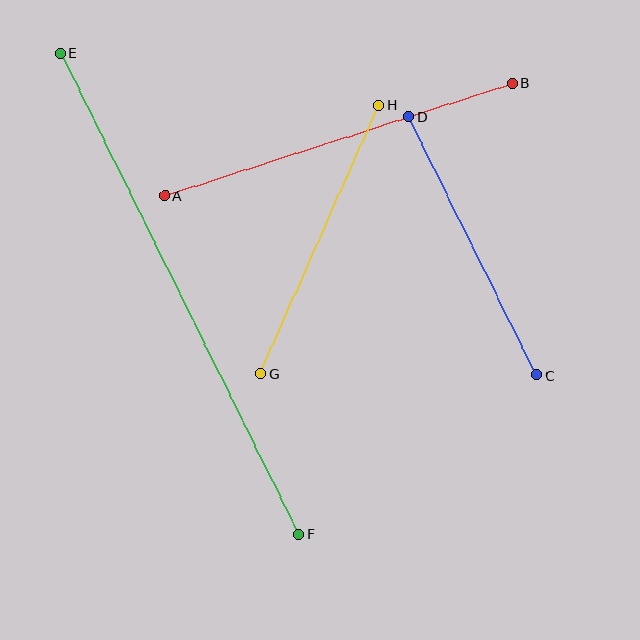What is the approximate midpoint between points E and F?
The midpoint is at approximately (180, 293) pixels.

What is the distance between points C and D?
The distance is approximately 288 pixels.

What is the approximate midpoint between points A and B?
The midpoint is at approximately (338, 139) pixels.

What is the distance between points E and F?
The distance is approximately 536 pixels.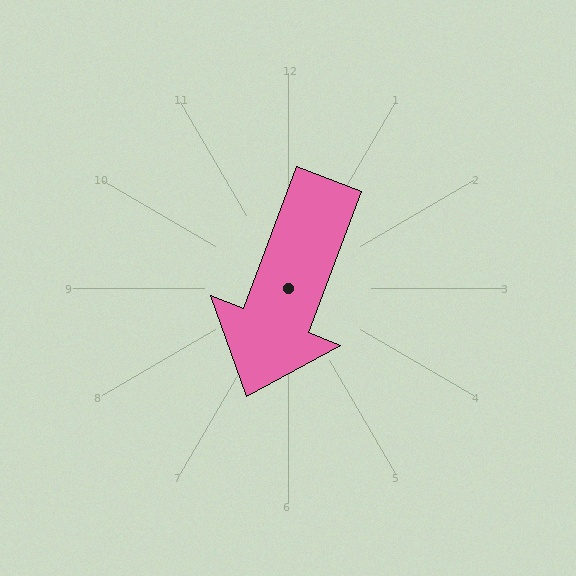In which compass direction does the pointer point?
South.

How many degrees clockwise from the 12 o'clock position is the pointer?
Approximately 201 degrees.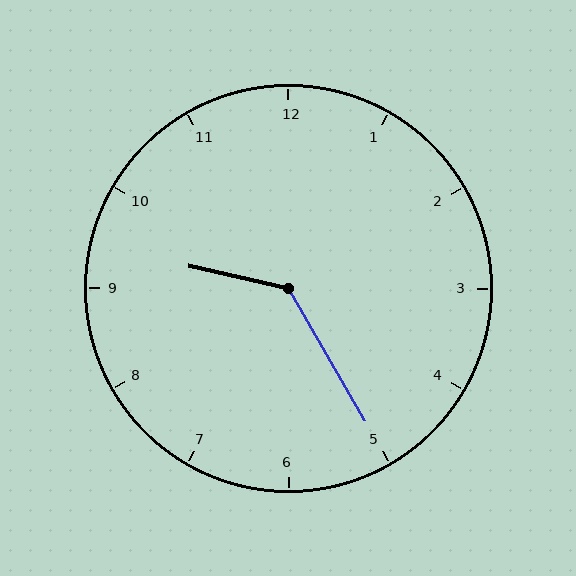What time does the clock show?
9:25.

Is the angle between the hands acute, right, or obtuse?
It is obtuse.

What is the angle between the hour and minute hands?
Approximately 132 degrees.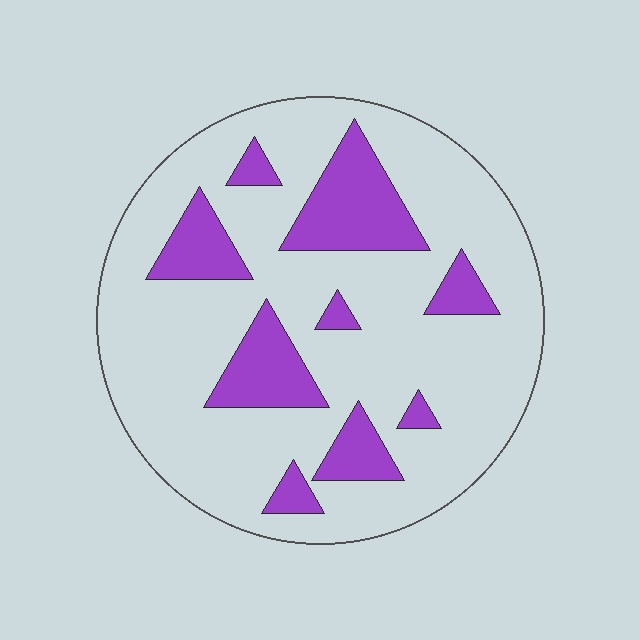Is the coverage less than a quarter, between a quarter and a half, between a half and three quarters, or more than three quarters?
Less than a quarter.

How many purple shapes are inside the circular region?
9.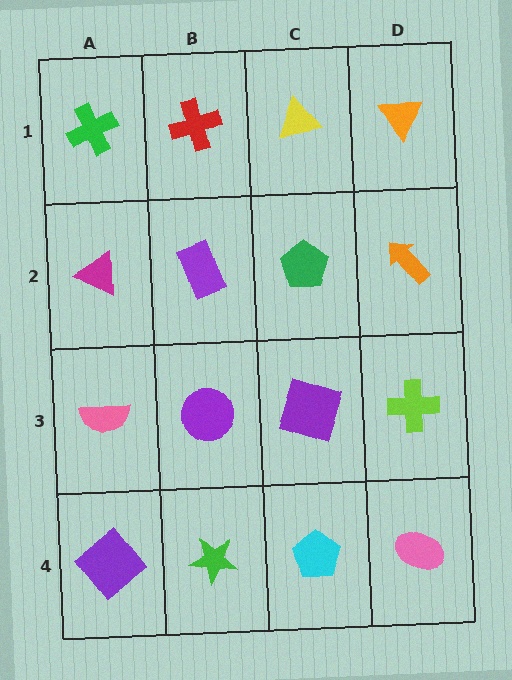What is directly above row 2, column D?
An orange triangle.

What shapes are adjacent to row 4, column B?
A purple circle (row 3, column B), a purple diamond (row 4, column A), a cyan pentagon (row 4, column C).